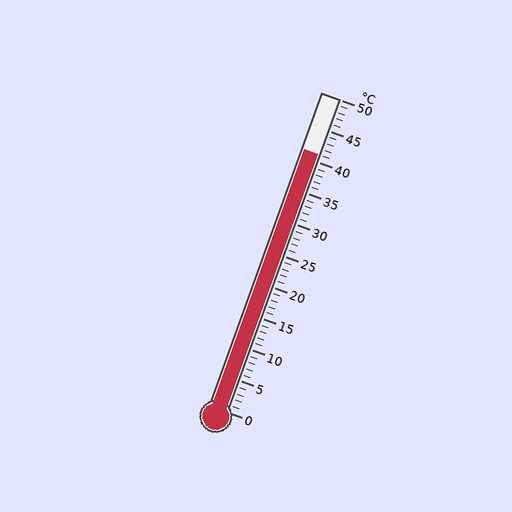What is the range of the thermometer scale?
The thermometer scale ranges from 0°C to 50°C.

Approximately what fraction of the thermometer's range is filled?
The thermometer is filled to approximately 80% of its range.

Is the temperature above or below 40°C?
The temperature is above 40°C.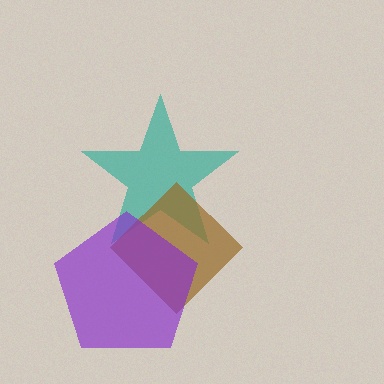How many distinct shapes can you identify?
There are 3 distinct shapes: a teal star, a brown diamond, a purple pentagon.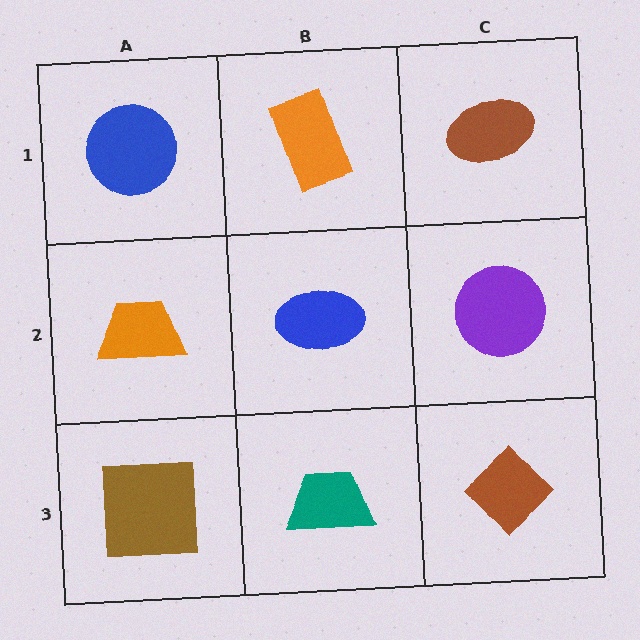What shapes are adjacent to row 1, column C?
A purple circle (row 2, column C), an orange rectangle (row 1, column B).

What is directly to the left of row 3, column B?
A brown square.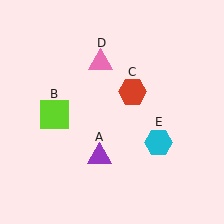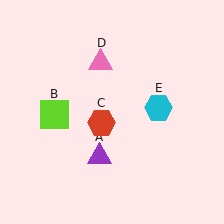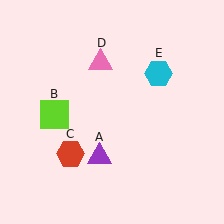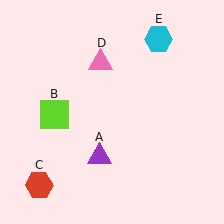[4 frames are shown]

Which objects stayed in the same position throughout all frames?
Purple triangle (object A) and lime square (object B) and pink triangle (object D) remained stationary.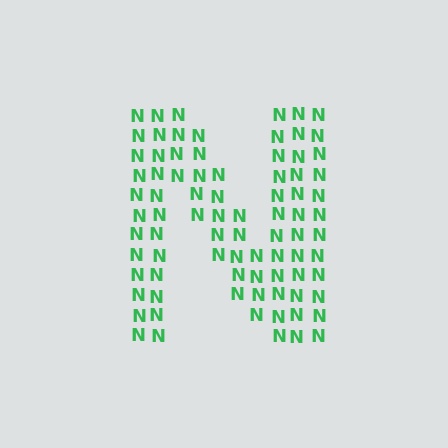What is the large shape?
The large shape is the letter N.